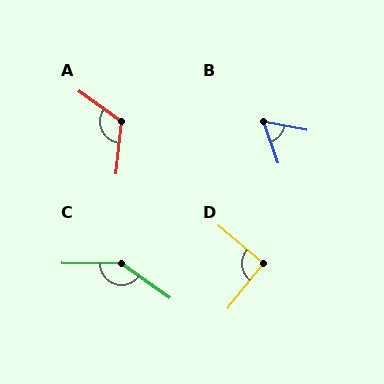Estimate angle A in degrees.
Approximately 120 degrees.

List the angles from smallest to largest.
B (60°), D (91°), A (120°), C (145°).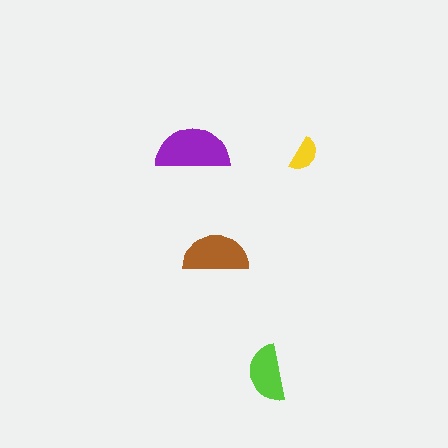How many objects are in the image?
There are 4 objects in the image.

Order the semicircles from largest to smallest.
the purple one, the brown one, the lime one, the yellow one.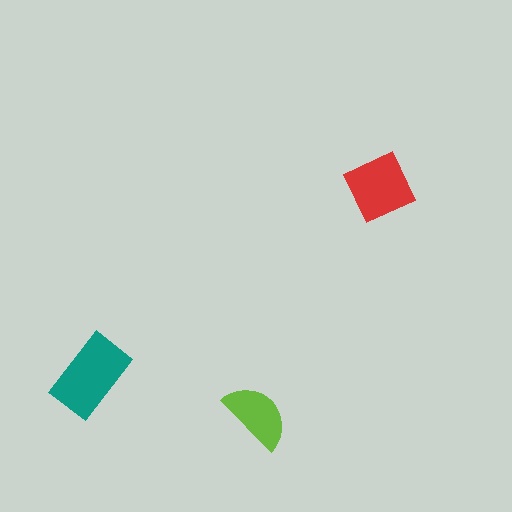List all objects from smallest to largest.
The lime semicircle, the red diamond, the teal rectangle.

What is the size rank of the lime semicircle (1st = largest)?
3rd.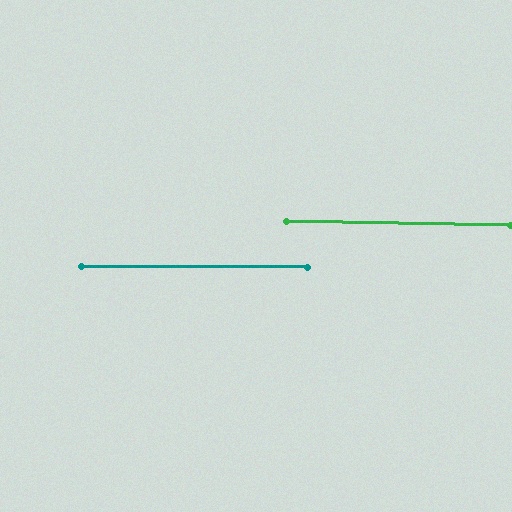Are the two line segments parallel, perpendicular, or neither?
Parallel — their directions differ by only 0.6°.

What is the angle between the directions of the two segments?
Approximately 1 degree.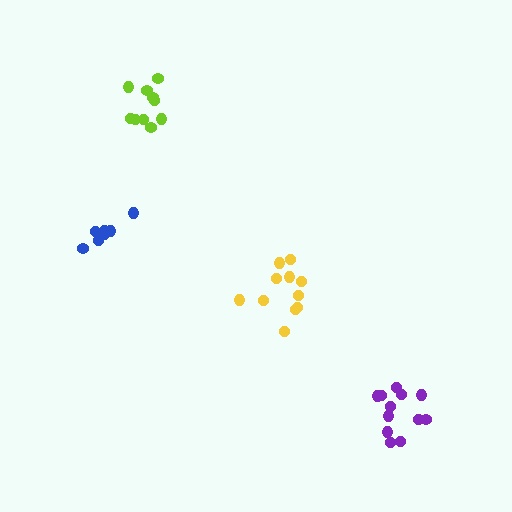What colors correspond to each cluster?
The clusters are colored: blue, yellow, purple, lime.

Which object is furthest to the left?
The blue cluster is leftmost.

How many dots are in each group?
Group 1: 7 dots, Group 2: 11 dots, Group 3: 12 dots, Group 4: 10 dots (40 total).